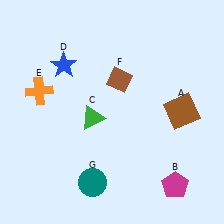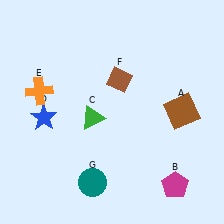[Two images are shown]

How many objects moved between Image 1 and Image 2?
1 object moved between the two images.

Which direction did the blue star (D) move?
The blue star (D) moved down.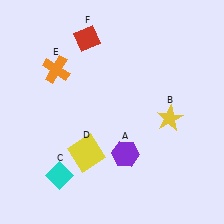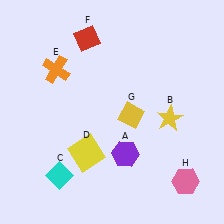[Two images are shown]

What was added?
A yellow diamond (G), a pink hexagon (H) were added in Image 2.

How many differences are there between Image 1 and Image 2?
There are 2 differences between the two images.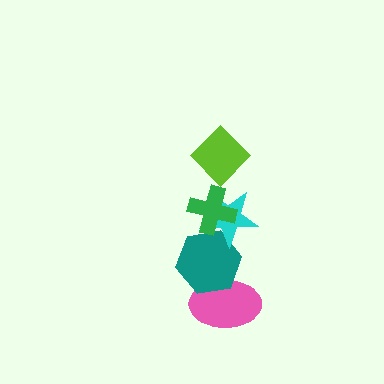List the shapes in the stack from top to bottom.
From top to bottom: the lime diamond, the green cross, the cyan star, the teal hexagon, the pink ellipse.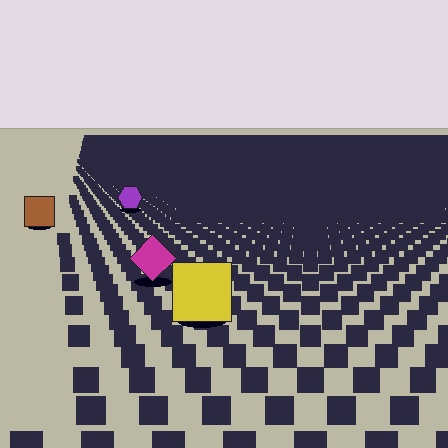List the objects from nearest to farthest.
From nearest to farthest: the yellow square, the magenta diamond, the brown square, the purple hexagon.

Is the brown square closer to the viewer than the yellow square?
No. The yellow square is closer — you can tell from the texture gradient: the ground texture is coarser near it.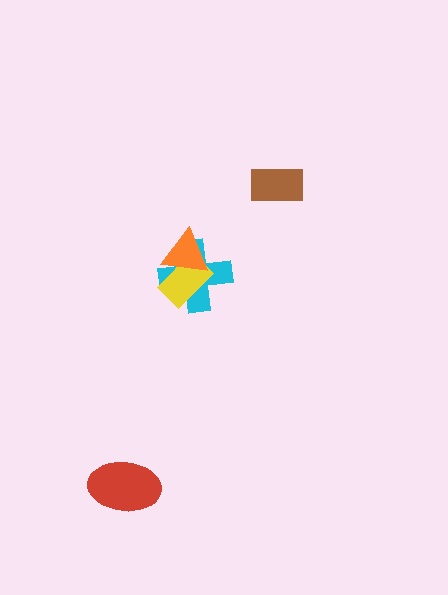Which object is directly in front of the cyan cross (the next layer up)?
The yellow rectangle is directly in front of the cyan cross.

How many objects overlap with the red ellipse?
0 objects overlap with the red ellipse.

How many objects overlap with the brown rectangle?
0 objects overlap with the brown rectangle.